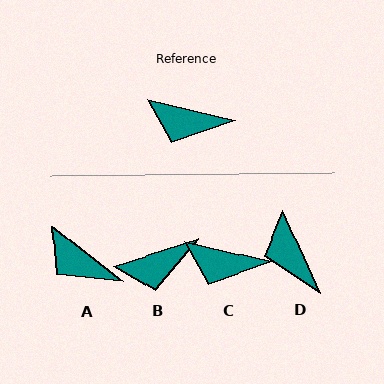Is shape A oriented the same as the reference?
No, it is off by about 24 degrees.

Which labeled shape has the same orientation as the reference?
C.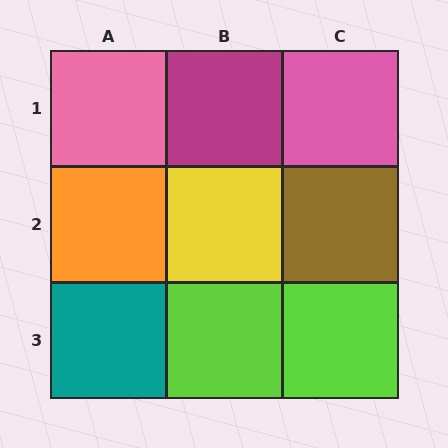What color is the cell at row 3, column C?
Lime.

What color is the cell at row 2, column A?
Orange.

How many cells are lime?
2 cells are lime.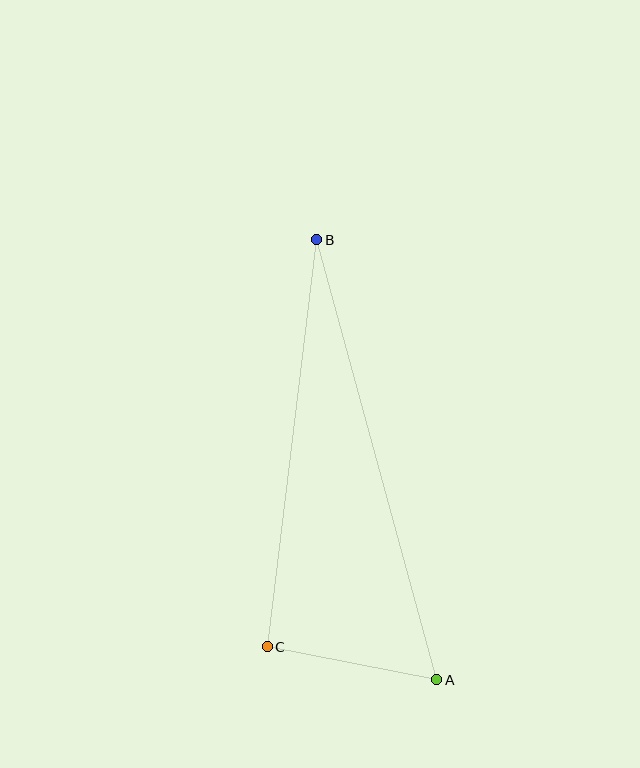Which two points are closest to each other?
Points A and C are closest to each other.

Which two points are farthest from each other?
Points A and B are farthest from each other.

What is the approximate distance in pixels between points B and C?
The distance between B and C is approximately 410 pixels.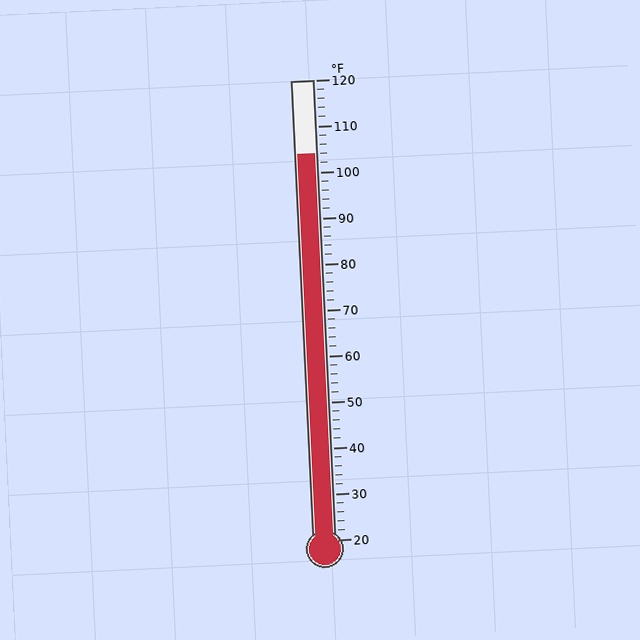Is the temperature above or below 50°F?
The temperature is above 50°F.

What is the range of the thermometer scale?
The thermometer scale ranges from 20°F to 120°F.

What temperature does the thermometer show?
The thermometer shows approximately 104°F.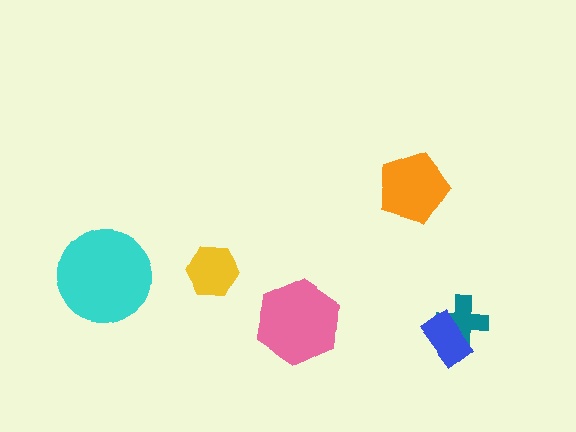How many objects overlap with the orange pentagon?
0 objects overlap with the orange pentagon.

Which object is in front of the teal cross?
The blue rectangle is in front of the teal cross.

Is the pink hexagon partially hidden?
No, no other shape covers it.